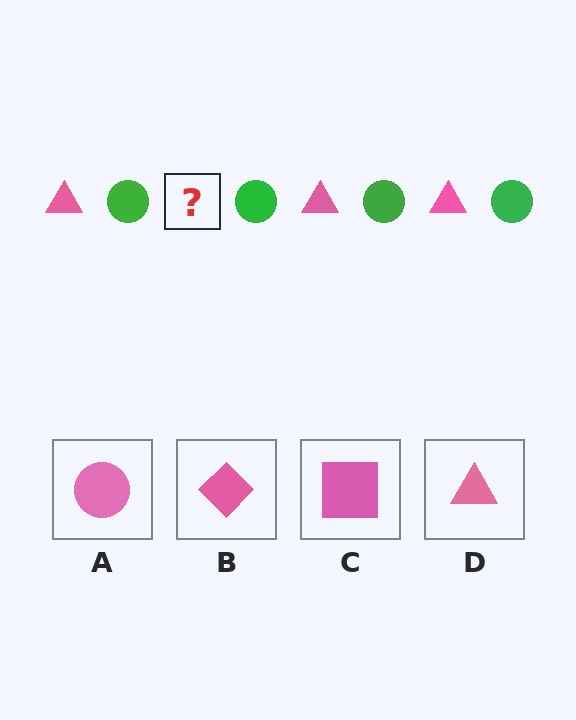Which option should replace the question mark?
Option D.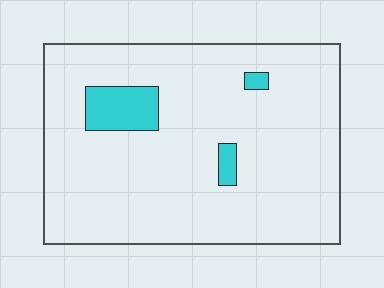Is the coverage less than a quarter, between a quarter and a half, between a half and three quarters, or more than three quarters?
Less than a quarter.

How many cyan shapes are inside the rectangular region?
3.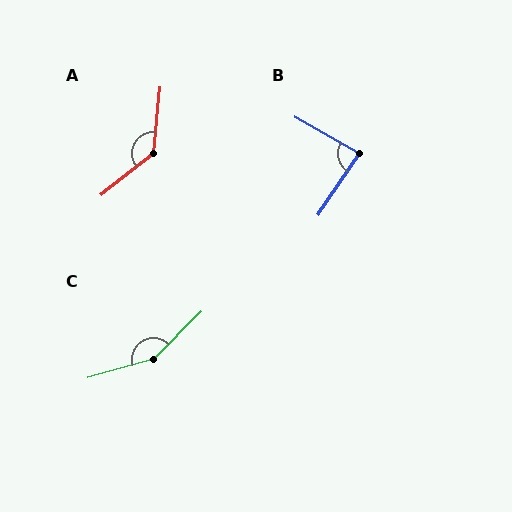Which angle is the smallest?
B, at approximately 85 degrees.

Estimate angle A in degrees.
Approximately 134 degrees.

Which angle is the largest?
C, at approximately 152 degrees.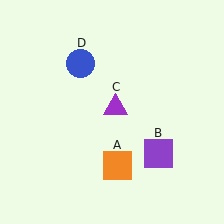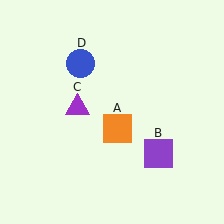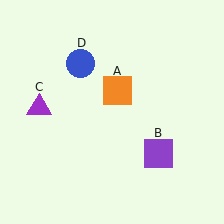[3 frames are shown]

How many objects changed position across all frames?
2 objects changed position: orange square (object A), purple triangle (object C).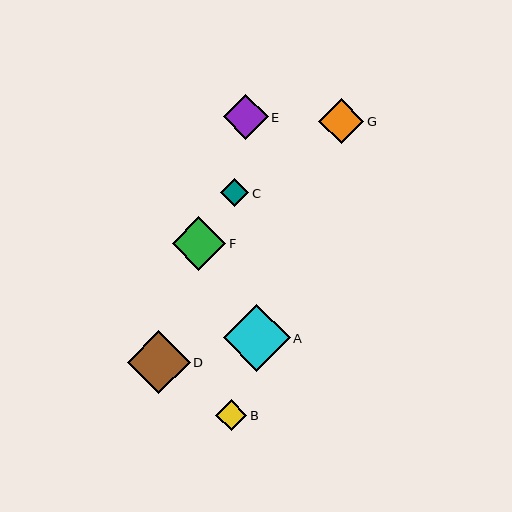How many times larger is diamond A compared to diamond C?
Diamond A is approximately 2.4 times the size of diamond C.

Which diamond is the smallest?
Diamond C is the smallest with a size of approximately 28 pixels.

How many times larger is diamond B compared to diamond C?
Diamond B is approximately 1.1 times the size of diamond C.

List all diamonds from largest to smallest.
From largest to smallest: A, D, F, E, G, B, C.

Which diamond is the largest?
Diamond A is the largest with a size of approximately 67 pixels.